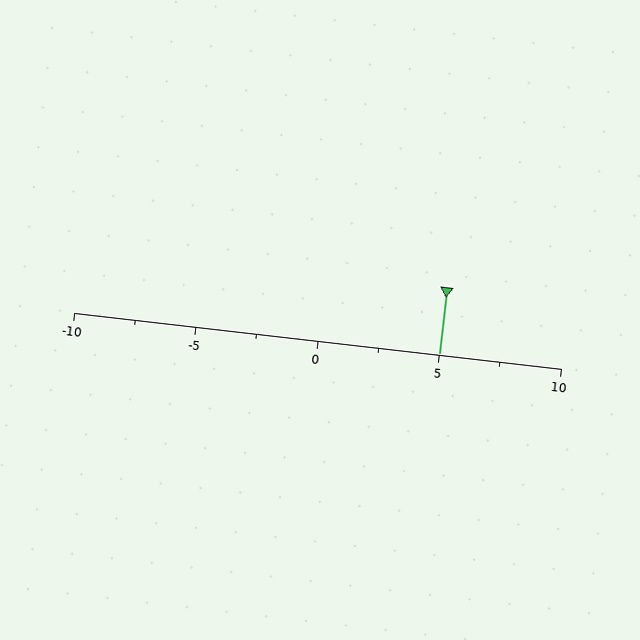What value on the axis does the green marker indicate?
The marker indicates approximately 5.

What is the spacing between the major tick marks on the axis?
The major ticks are spaced 5 apart.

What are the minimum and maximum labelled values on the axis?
The axis runs from -10 to 10.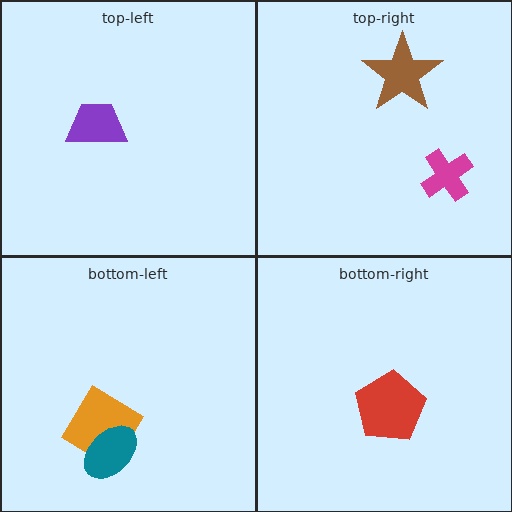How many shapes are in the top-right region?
2.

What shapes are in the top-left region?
The purple trapezoid.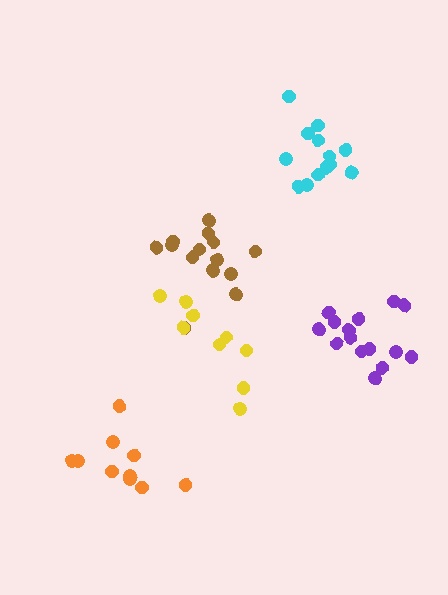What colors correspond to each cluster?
The clusters are colored: orange, brown, yellow, purple, cyan.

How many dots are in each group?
Group 1: 10 dots, Group 2: 14 dots, Group 3: 9 dots, Group 4: 15 dots, Group 5: 13 dots (61 total).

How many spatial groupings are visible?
There are 5 spatial groupings.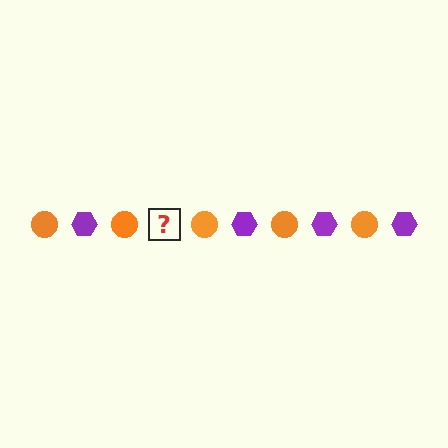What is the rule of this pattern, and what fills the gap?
The rule is that the pattern alternates between orange circle and purple hexagon. The gap should be filled with a purple hexagon.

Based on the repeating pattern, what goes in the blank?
The blank should be a purple hexagon.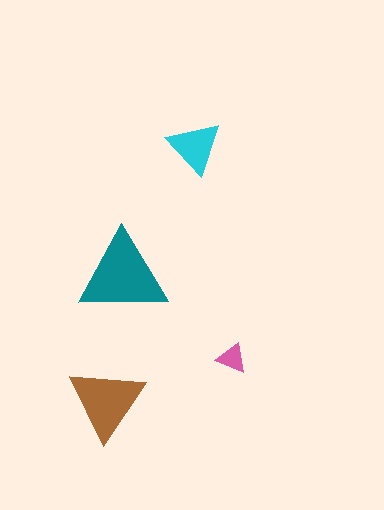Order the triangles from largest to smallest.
the teal one, the brown one, the cyan one, the pink one.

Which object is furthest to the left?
The brown triangle is leftmost.